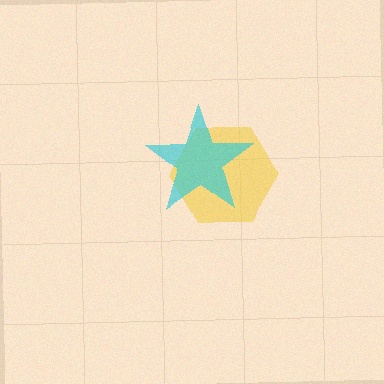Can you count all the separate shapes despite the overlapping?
Yes, there are 2 separate shapes.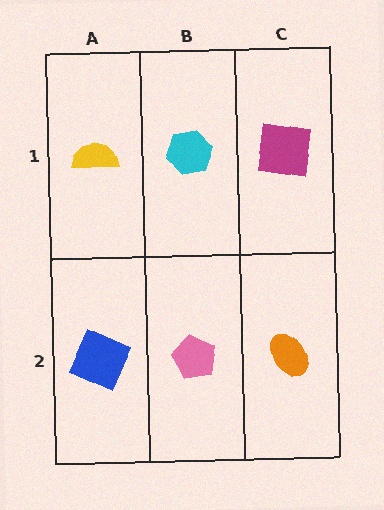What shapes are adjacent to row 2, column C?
A magenta square (row 1, column C), a pink pentagon (row 2, column B).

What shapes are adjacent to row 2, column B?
A cyan hexagon (row 1, column B), a blue square (row 2, column A), an orange ellipse (row 2, column C).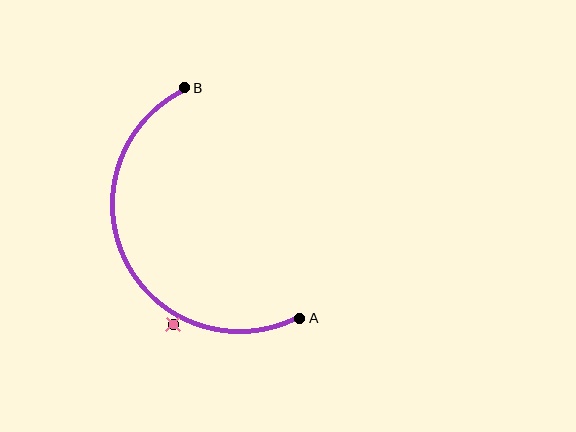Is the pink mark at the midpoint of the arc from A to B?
No — the pink mark does not lie on the arc at all. It sits slightly outside the curve.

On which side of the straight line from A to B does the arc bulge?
The arc bulges to the left of the straight line connecting A and B.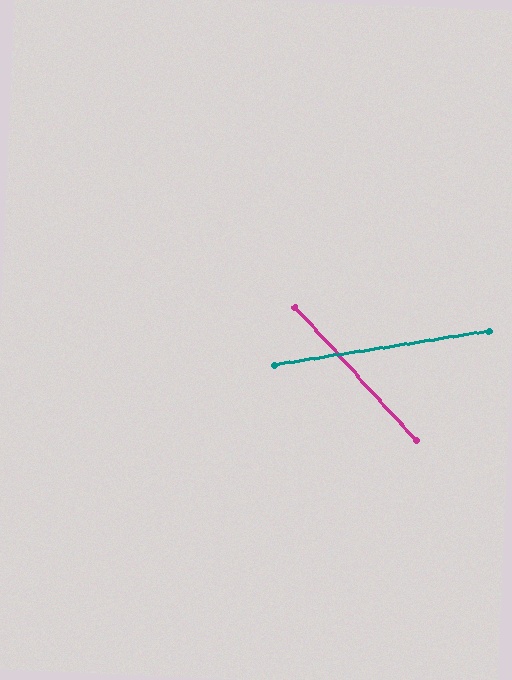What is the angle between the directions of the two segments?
Approximately 57 degrees.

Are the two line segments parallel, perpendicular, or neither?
Neither parallel nor perpendicular — they differ by about 57°.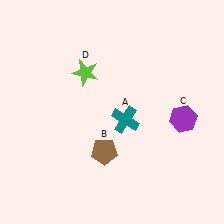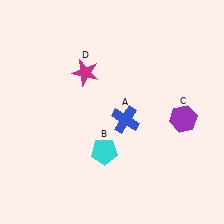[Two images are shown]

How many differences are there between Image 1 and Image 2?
There are 3 differences between the two images.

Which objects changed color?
A changed from teal to blue. B changed from brown to cyan. D changed from lime to magenta.